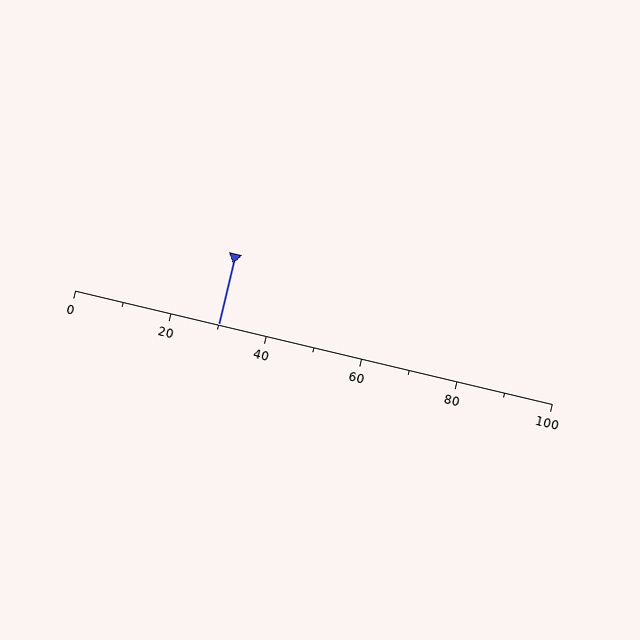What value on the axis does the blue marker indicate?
The marker indicates approximately 30.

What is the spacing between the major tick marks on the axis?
The major ticks are spaced 20 apart.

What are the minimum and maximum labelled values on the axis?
The axis runs from 0 to 100.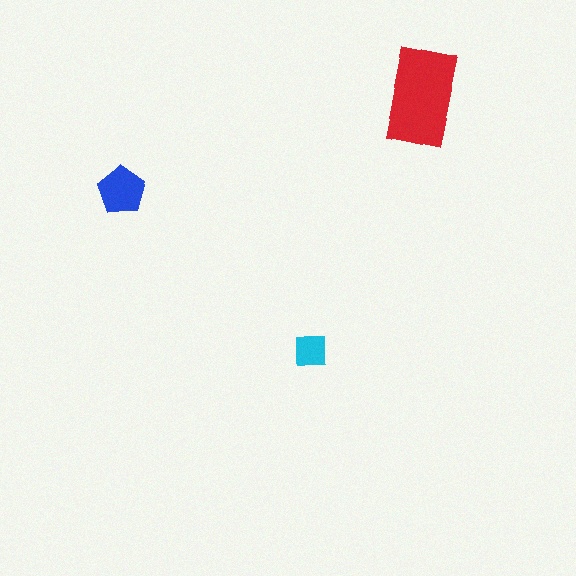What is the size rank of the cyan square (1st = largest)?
3rd.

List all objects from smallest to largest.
The cyan square, the blue pentagon, the red rectangle.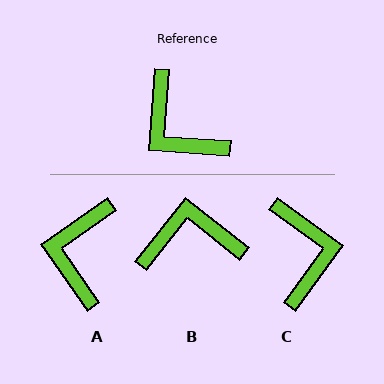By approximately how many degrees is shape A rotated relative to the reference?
Approximately 51 degrees clockwise.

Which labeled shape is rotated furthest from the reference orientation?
C, about 148 degrees away.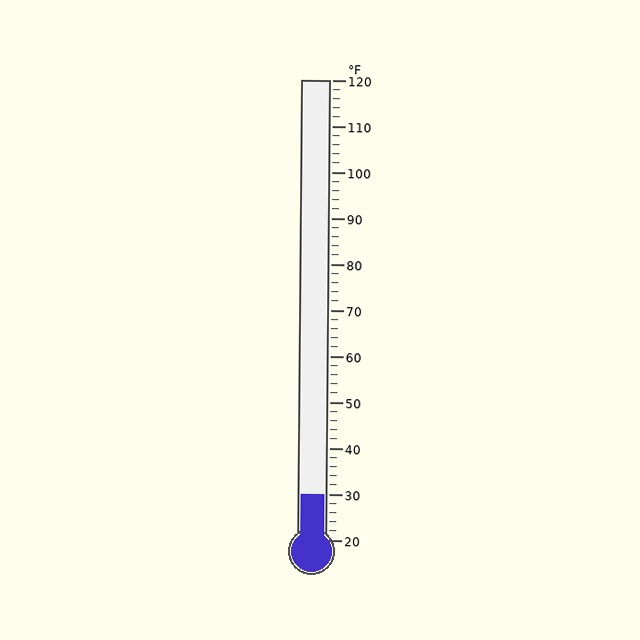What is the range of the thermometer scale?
The thermometer scale ranges from 20°F to 120°F.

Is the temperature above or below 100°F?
The temperature is below 100°F.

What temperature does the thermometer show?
The thermometer shows approximately 30°F.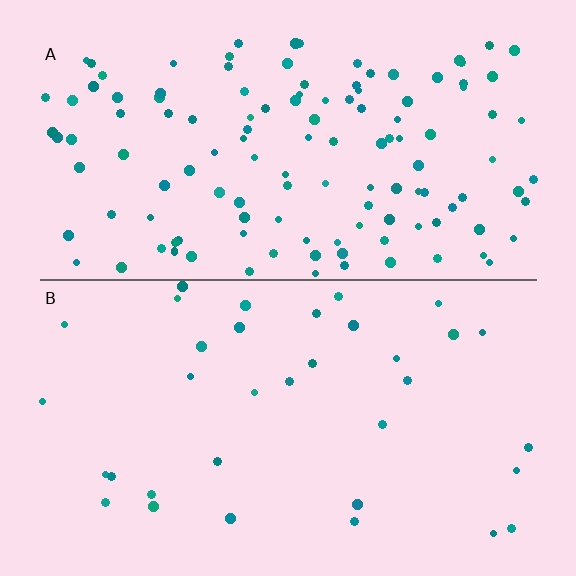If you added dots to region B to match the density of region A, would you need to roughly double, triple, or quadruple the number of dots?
Approximately quadruple.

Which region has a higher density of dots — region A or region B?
A (the top).